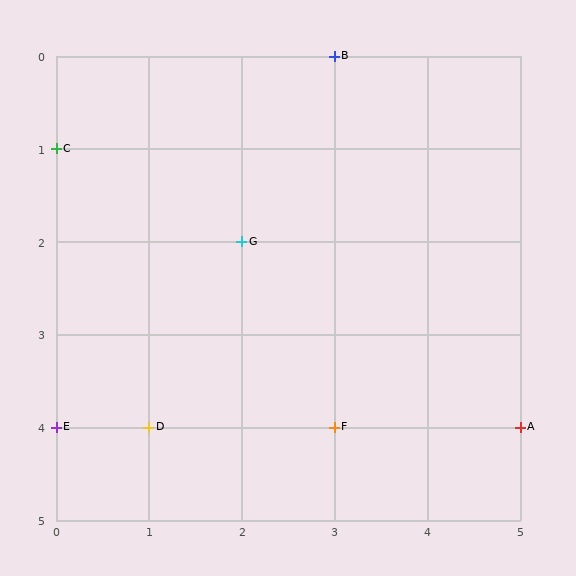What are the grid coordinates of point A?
Point A is at grid coordinates (5, 4).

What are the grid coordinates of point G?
Point G is at grid coordinates (2, 2).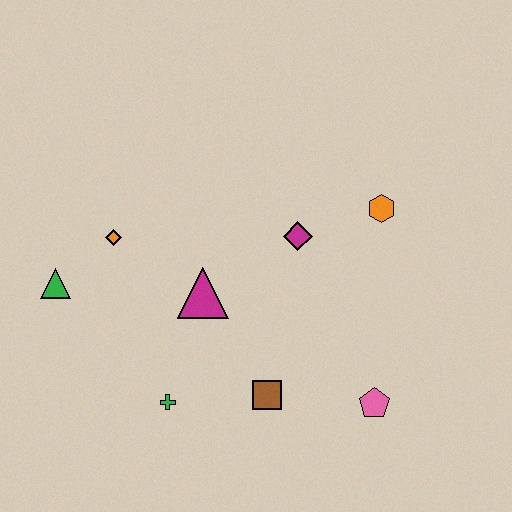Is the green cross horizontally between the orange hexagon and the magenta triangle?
No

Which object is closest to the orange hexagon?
The magenta diamond is closest to the orange hexagon.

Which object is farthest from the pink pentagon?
The green triangle is farthest from the pink pentagon.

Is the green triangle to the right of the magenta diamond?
No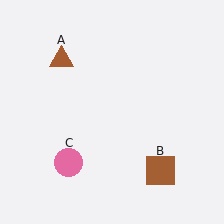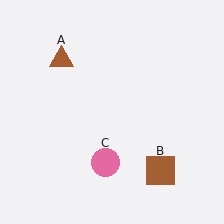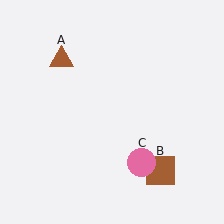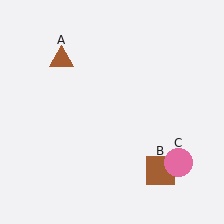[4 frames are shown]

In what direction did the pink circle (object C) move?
The pink circle (object C) moved right.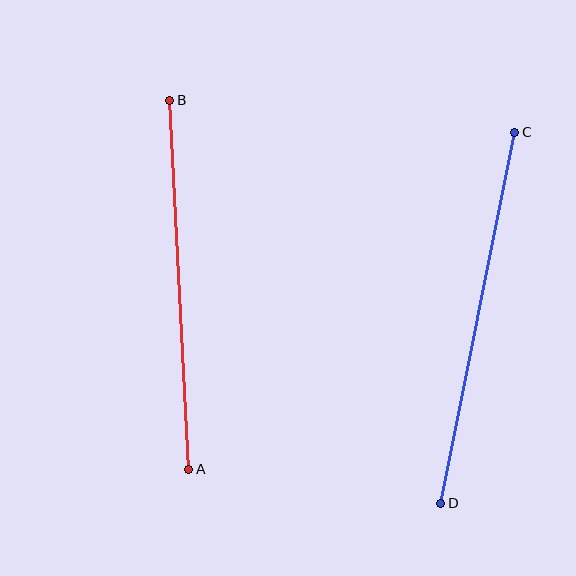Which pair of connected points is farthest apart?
Points C and D are farthest apart.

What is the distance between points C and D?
The distance is approximately 378 pixels.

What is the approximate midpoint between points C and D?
The midpoint is at approximately (478, 318) pixels.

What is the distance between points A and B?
The distance is approximately 370 pixels.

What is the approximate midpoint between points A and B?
The midpoint is at approximately (179, 285) pixels.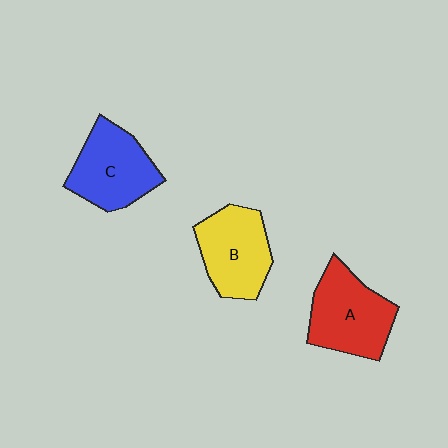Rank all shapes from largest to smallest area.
From largest to smallest: A (red), C (blue), B (yellow).